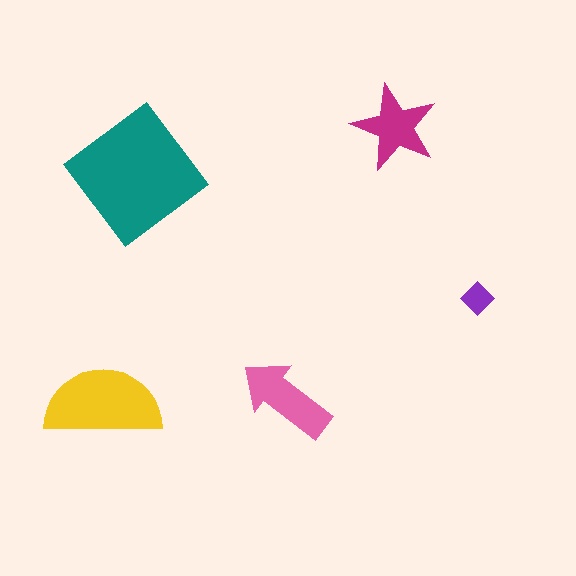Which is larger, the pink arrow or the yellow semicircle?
The yellow semicircle.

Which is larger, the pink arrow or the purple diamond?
The pink arrow.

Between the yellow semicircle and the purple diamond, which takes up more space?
The yellow semicircle.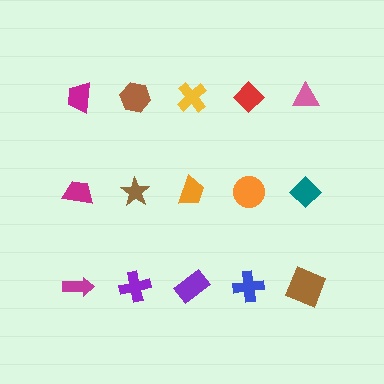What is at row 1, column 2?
A brown hexagon.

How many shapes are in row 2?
5 shapes.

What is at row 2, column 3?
An orange trapezoid.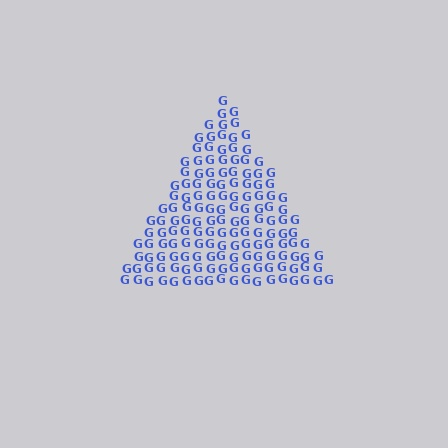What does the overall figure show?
The overall figure shows a triangle.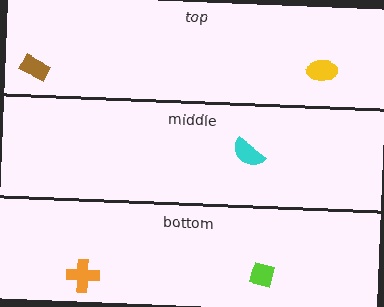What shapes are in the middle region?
The cyan semicircle.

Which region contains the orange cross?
The bottom region.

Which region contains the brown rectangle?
The top region.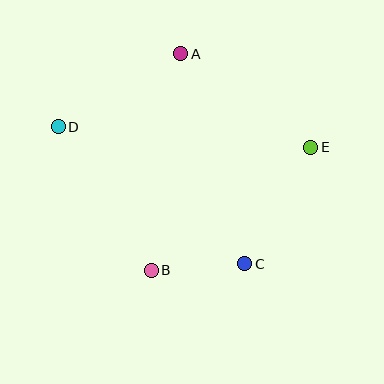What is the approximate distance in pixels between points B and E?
The distance between B and E is approximately 201 pixels.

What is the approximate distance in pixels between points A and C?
The distance between A and C is approximately 219 pixels.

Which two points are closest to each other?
Points B and C are closest to each other.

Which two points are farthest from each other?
Points D and E are farthest from each other.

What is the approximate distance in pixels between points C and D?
The distance between C and D is approximately 231 pixels.